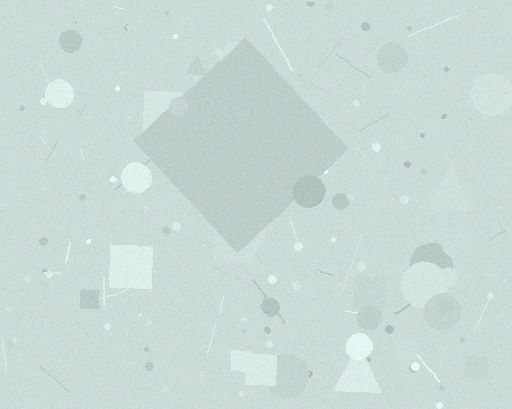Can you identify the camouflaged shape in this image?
The camouflaged shape is a diamond.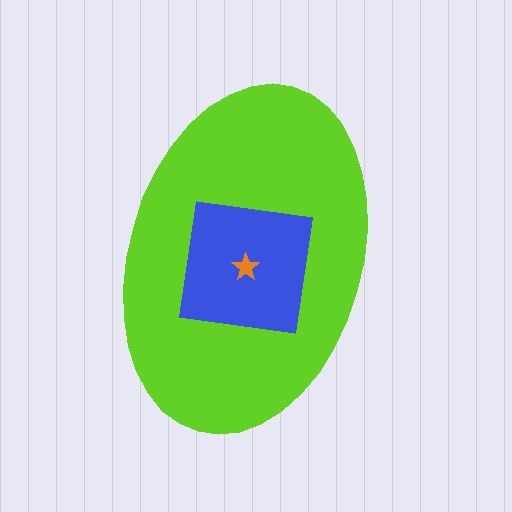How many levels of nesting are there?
3.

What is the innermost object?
The orange star.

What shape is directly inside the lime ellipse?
The blue square.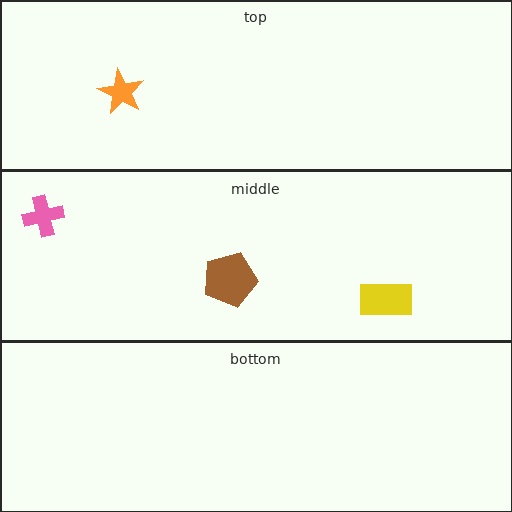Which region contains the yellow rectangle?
The middle region.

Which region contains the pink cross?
The middle region.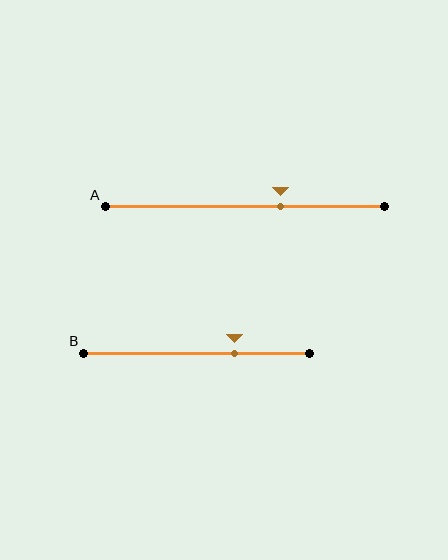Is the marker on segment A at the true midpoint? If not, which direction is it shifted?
No, the marker on segment A is shifted to the right by about 13% of the segment length.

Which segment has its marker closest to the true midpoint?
Segment A has its marker closest to the true midpoint.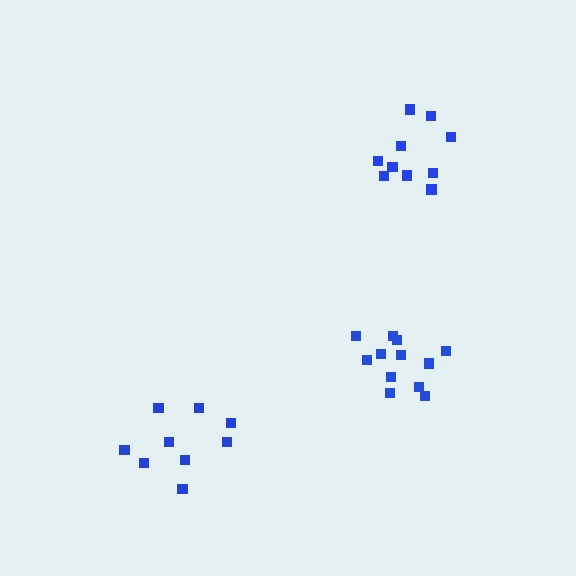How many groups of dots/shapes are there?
There are 3 groups.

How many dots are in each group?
Group 1: 10 dots, Group 2: 9 dots, Group 3: 12 dots (31 total).